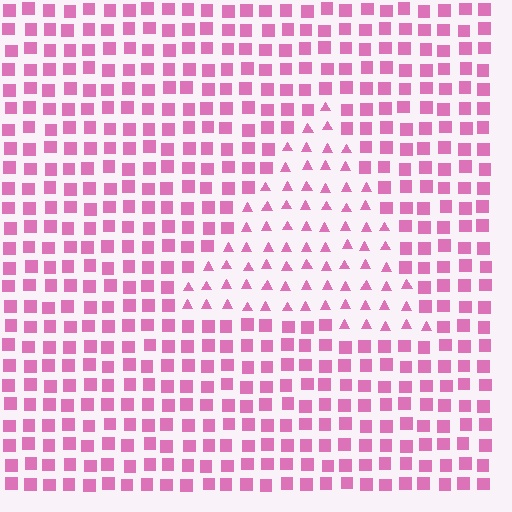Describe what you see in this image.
The image is filled with small pink elements arranged in a uniform grid. A triangle-shaped region contains triangles, while the surrounding area contains squares. The boundary is defined purely by the change in element shape.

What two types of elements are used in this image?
The image uses triangles inside the triangle region and squares outside it.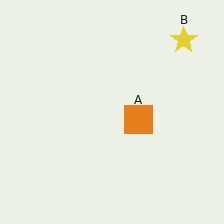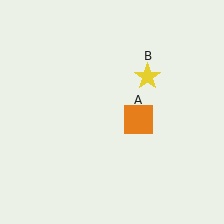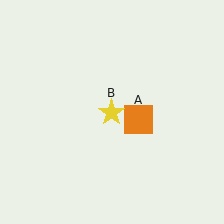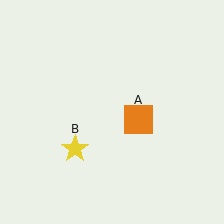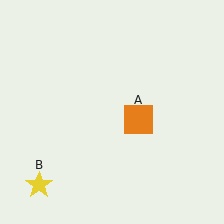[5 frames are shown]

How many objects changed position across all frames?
1 object changed position: yellow star (object B).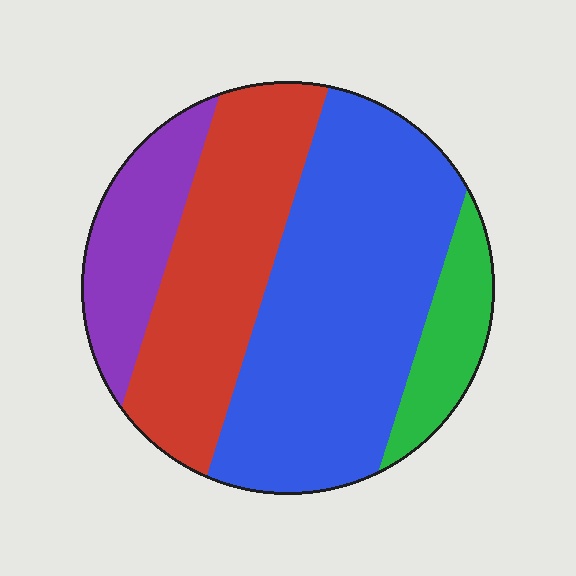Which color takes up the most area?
Blue, at roughly 45%.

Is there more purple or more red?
Red.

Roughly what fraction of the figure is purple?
Purple takes up about one eighth (1/8) of the figure.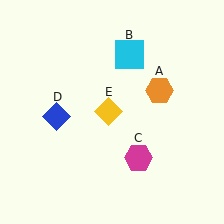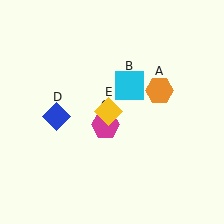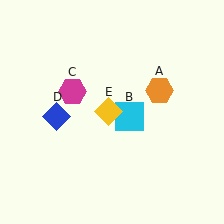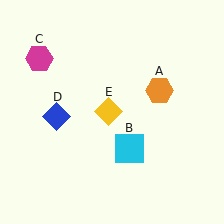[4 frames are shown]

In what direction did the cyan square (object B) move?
The cyan square (object B) moved down.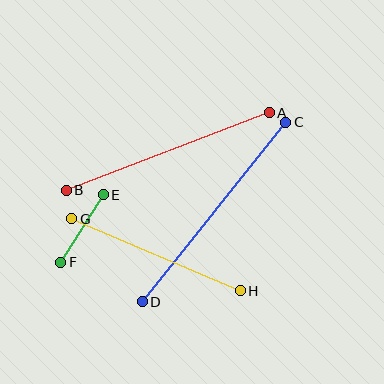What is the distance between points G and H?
The distance is approximately 183 pixels.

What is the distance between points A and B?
The distance is approximately 217 pixels.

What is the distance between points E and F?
The distance is approximately 80 pixels.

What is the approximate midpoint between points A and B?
The midpoint is at approximately (168, 151) pixels.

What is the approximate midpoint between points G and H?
The midpoint is at approximately (156, 255) pixels.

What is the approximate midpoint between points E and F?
The midpoint is at approximately (82, 229) pixels.